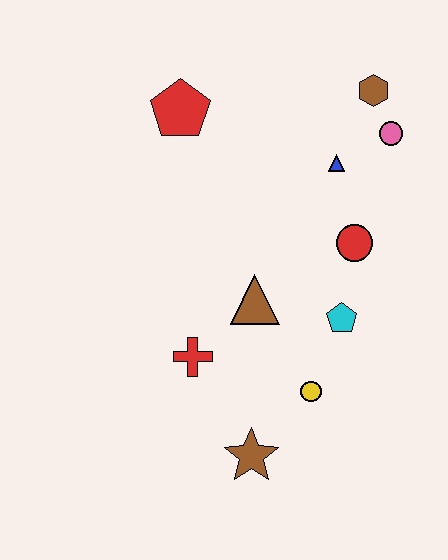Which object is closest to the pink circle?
The brown hexagon is closest to the pink circle.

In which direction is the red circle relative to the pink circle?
The red circle is below the pink circle.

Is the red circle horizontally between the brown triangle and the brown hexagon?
Yes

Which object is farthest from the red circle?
The brown star is farthest from the red circle.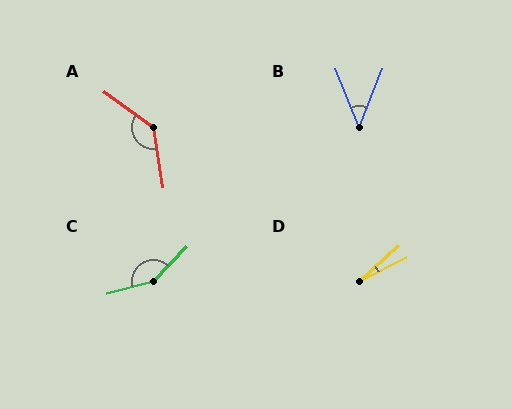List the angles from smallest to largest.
D (16°), B (44°), A (134°), C (147°).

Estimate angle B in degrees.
Approximately 44 degrees.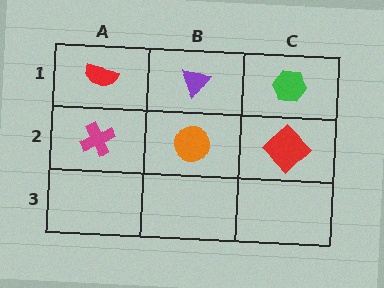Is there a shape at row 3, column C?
No, that cell is empty.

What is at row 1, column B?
A purple triangle.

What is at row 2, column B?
An orange circle.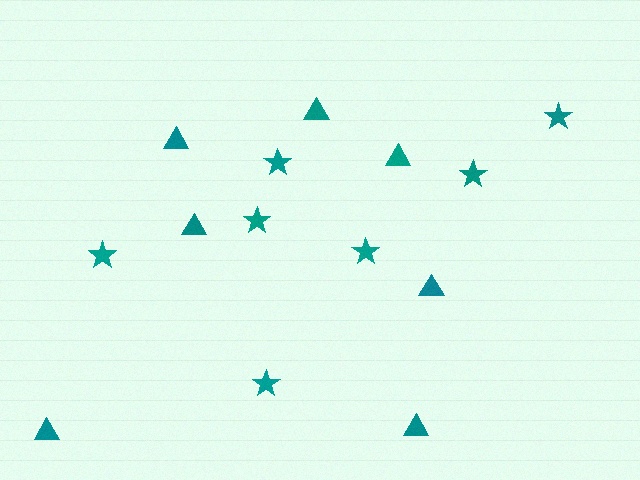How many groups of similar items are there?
There are 2 groups: one group of triangles (7) and one group of stars (7).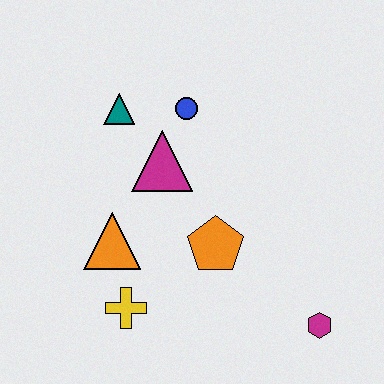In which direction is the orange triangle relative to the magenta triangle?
The orange triangle is below the magenta triangle.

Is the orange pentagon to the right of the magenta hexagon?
No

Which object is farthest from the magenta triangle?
The magenta hexagon is farthest from the magenta triangle.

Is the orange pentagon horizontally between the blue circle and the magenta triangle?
No